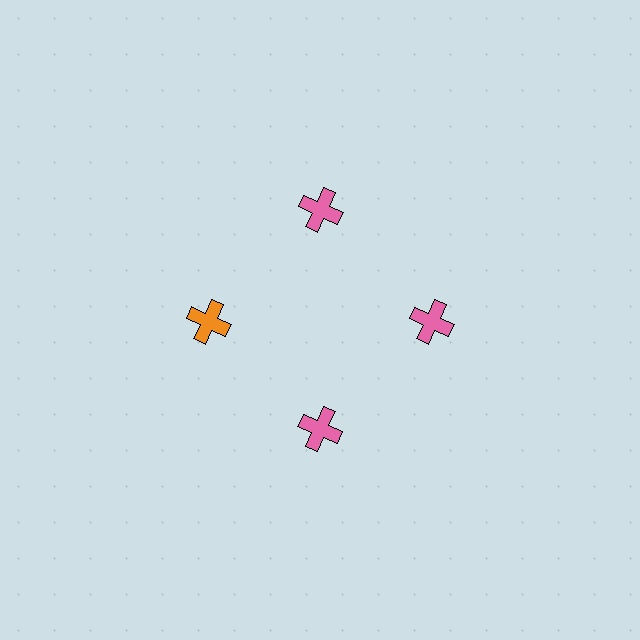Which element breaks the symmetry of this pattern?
The orange cross at roughly the 9 o'clock position breaks the symmetry. All other shapes are pink crosses.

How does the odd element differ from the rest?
It has a different color: orange instead of pink.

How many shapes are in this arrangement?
There are 4 shapes arranged in a ring pattern.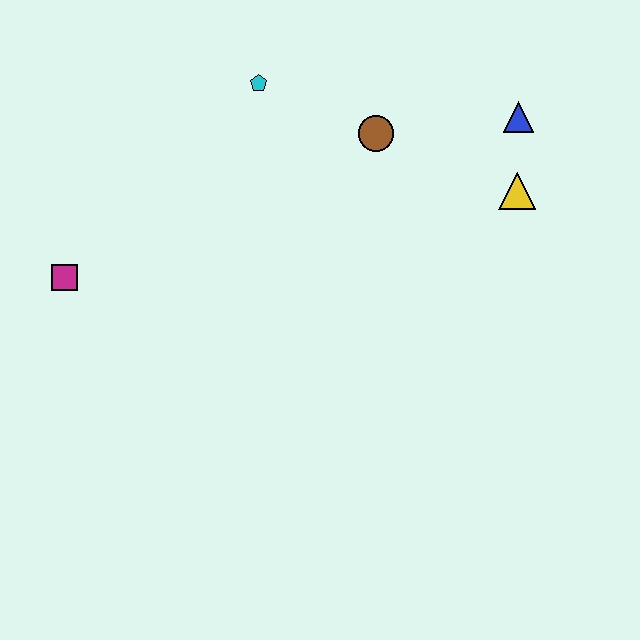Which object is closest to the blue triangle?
The yellow triangle is closest to the blue triangle.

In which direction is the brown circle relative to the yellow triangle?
The brown circle is to the left of the yellow triangle.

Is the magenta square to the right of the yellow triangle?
No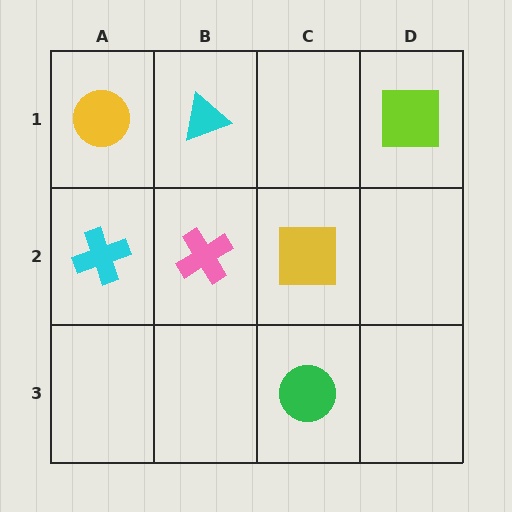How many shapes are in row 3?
1 shape.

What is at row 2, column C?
A yellow square.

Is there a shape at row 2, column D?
No, that cell is empty.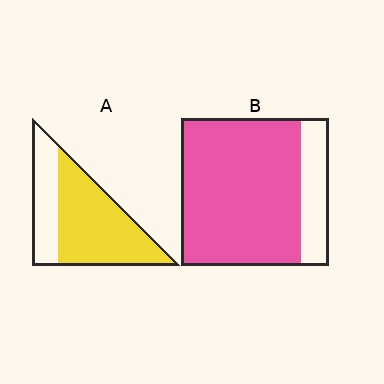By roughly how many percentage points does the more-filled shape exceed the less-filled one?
By roughly 15 percentage points (B over A).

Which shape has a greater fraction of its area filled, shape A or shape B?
Shape B.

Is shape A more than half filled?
Yes.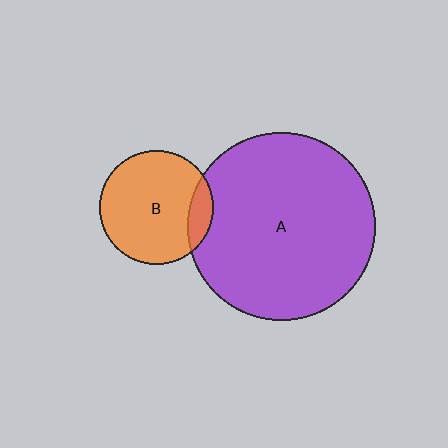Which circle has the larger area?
Circle A (purple).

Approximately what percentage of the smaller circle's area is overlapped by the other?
Approximately 15%.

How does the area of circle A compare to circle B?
Approximately 2.7 times.